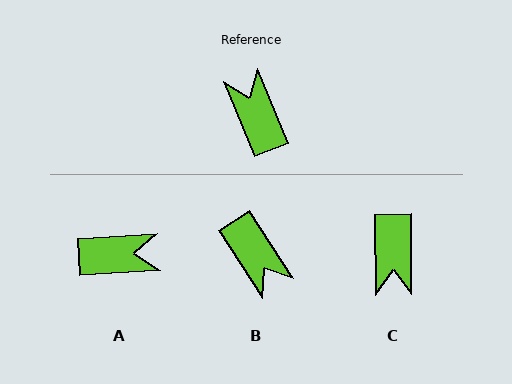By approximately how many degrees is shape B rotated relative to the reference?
Approximately 169 degrees clockwise.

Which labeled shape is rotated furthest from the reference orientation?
B, about 169 degrees away.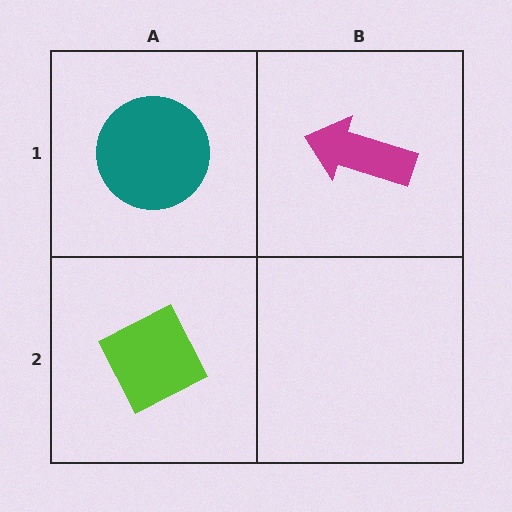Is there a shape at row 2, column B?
No, that cell is empty.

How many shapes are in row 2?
1 shape.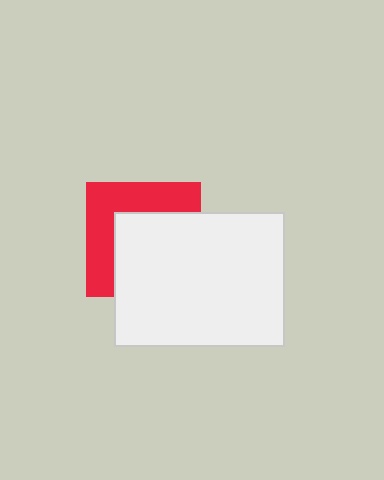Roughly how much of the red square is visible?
A small part of it is visible (roughly 44%).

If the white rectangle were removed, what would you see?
You would see the complete red square.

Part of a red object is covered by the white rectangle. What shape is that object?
It is a square.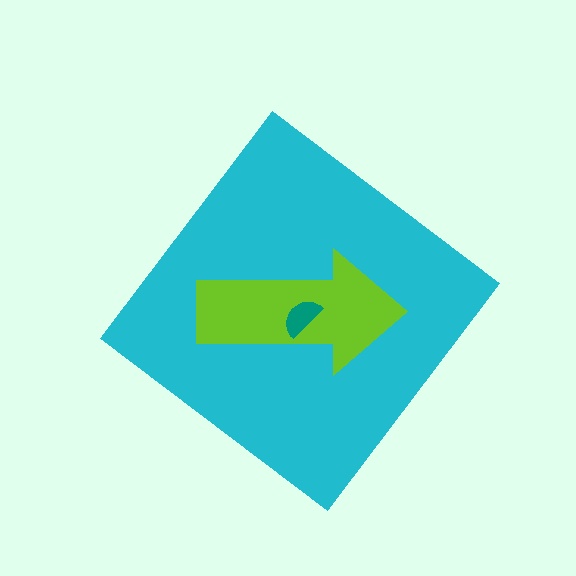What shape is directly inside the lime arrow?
The teal semicircle.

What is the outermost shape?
The cyan diamond.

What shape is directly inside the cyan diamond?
The lime arrow.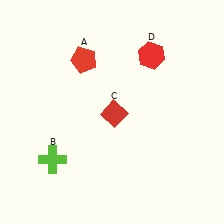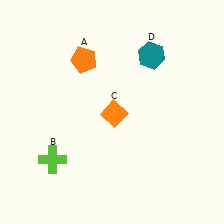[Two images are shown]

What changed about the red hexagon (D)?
In Image 1, D is red. In Image 2, it changed to teal.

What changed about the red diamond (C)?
In Image 1, C is red. In Image 2, it changed to orange.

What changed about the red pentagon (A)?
In Image 1, A is red. In Image 2, it changed to orange.